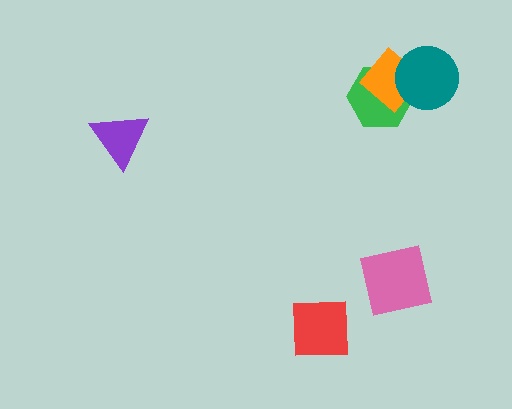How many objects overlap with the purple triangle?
0 objects overlap with the purple triangle.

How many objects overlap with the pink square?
0 objects overlap with the pink square.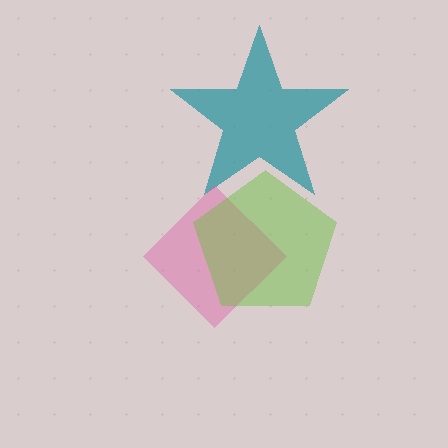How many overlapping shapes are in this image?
There are 3 overlapping shapes in the image.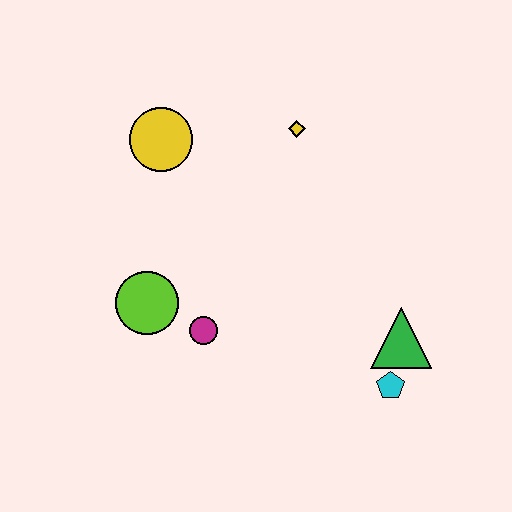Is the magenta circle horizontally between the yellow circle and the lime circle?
No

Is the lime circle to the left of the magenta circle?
Yes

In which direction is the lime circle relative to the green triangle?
The lime circle is to the left of the green triangle.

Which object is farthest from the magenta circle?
The yellow diamond is farthest from the magenta circle.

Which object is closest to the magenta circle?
The lime circle is closest to the magenta circle.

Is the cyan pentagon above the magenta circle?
No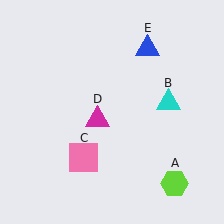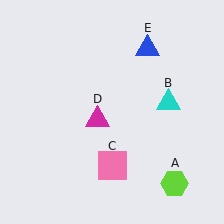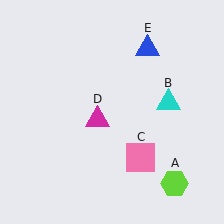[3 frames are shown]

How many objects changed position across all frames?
1 object changed position: pink square (object C).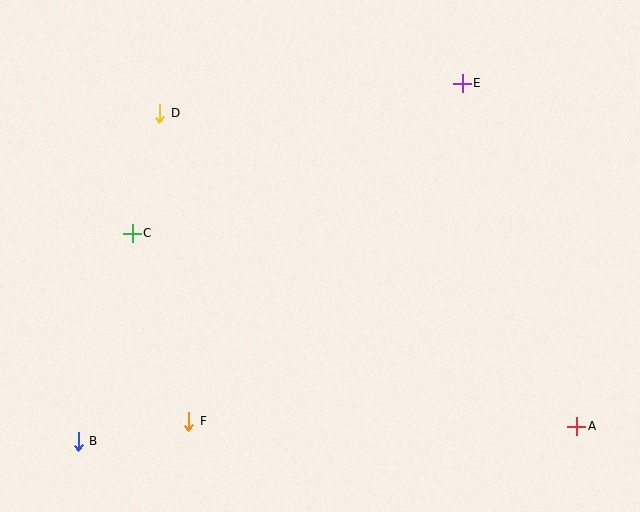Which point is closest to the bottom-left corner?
Point B is closest to the bottom-left corner.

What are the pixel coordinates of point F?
Point F is at (189, 421).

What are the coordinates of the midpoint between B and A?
The midpoint between B and A is at (327, 434).